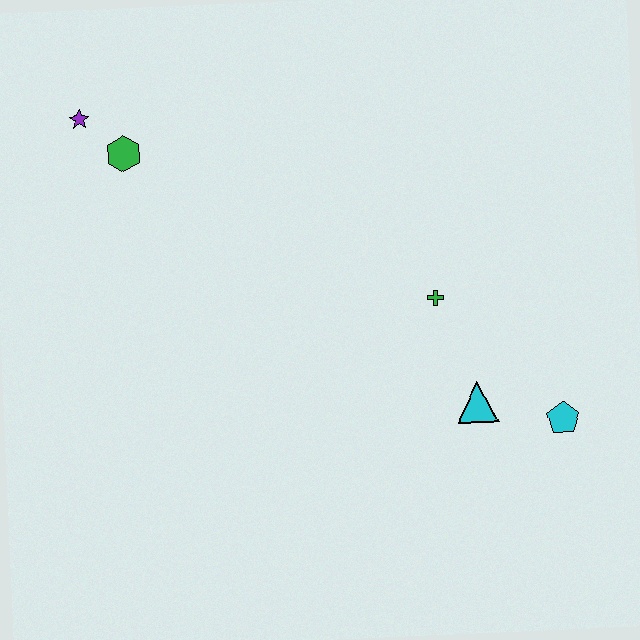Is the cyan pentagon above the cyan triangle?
No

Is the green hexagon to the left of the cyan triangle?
Yes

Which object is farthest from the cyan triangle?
The purple star is farthest from the cyan triangle.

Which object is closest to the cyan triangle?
The cyan pentagon is closest to the cyan triangle.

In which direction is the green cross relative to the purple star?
The green cross is to the right of the purple star.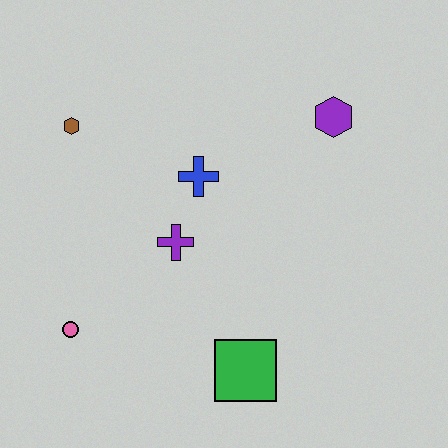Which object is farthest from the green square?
The brown hexagon is farthest from the green square.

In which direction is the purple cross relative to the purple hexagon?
The purple cross is to the left of the purple hexagon.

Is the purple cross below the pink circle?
No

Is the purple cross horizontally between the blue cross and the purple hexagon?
No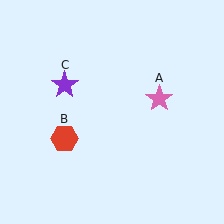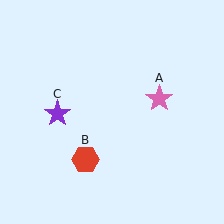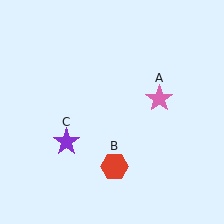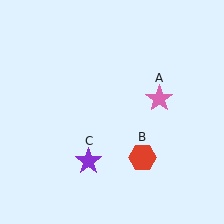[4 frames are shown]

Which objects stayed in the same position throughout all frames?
Pink star (object A) remained stationary.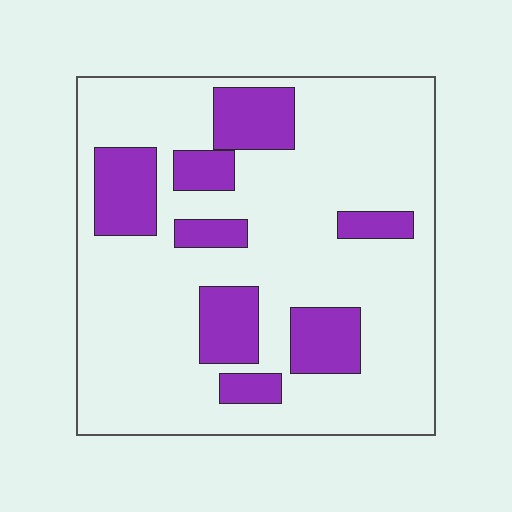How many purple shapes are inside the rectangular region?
8.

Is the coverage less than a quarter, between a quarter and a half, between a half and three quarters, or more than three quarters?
Less than a quarter.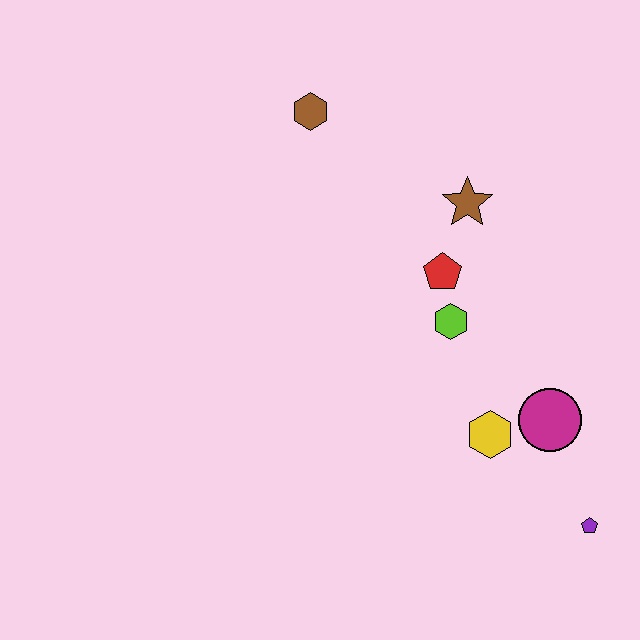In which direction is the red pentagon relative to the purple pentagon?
The red pentagon is above the purple pentagon.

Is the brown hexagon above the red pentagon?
Yes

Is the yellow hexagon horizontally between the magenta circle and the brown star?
Yes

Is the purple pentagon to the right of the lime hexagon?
Yes